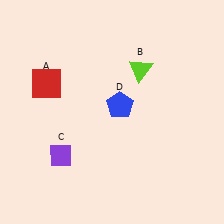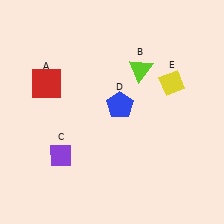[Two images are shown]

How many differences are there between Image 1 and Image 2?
There is 1 difference between the two images.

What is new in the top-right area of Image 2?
A yellow diamond (E) was added in the top-right area of Image 2.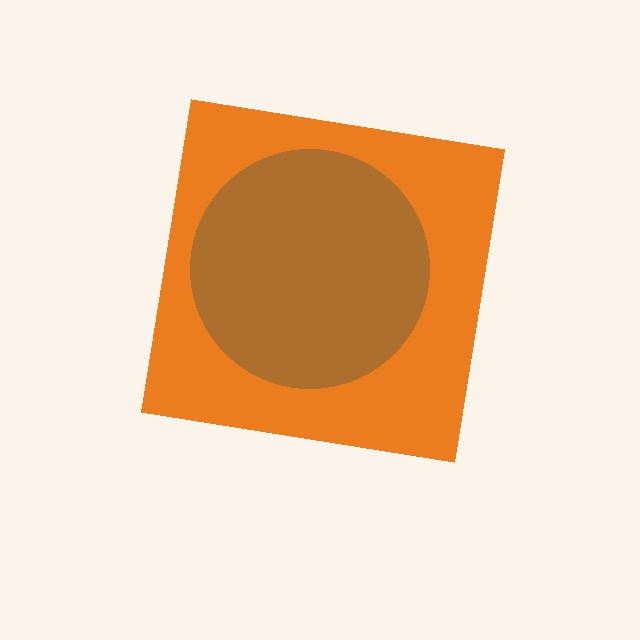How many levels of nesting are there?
2.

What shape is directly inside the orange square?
The brown circle.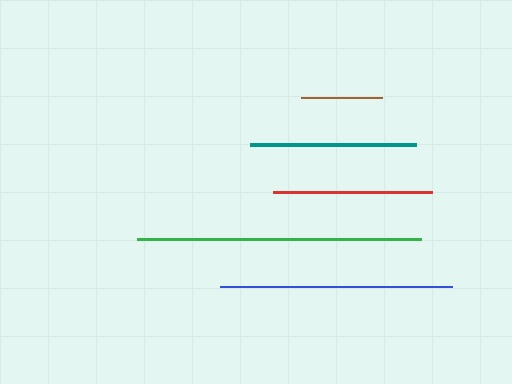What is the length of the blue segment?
The blue segment is approximately 233 pixels long.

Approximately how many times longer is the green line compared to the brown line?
The green line is approximately 3.5 times the length of the brown line.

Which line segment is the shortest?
The brown line is the shortest at approximately 81 pixels.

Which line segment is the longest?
The green line is the longest at approximately 283 pixels.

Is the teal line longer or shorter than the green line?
The green line is longer than the teal line.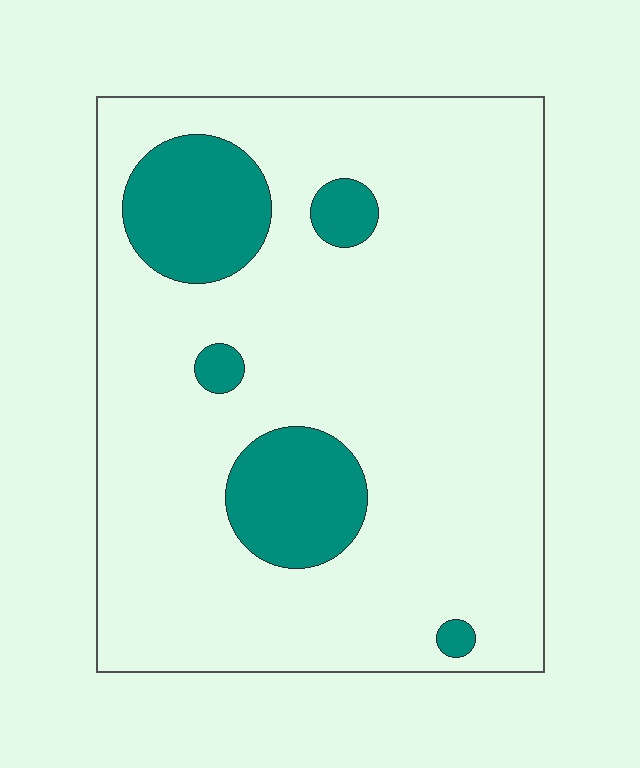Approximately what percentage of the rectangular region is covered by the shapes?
Approximately 15%.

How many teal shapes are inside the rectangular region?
5.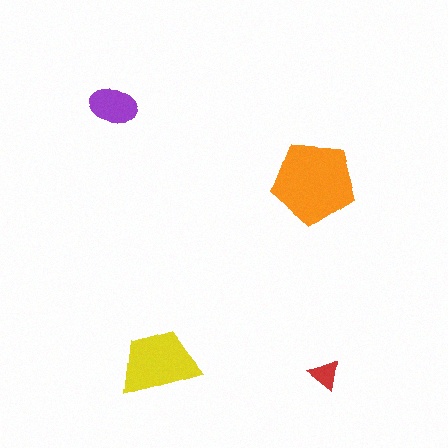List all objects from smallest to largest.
The red triangle, the purple ellipse, the yellow trapezoid, the orange pentagon.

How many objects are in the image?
There are 4 objects in the image.